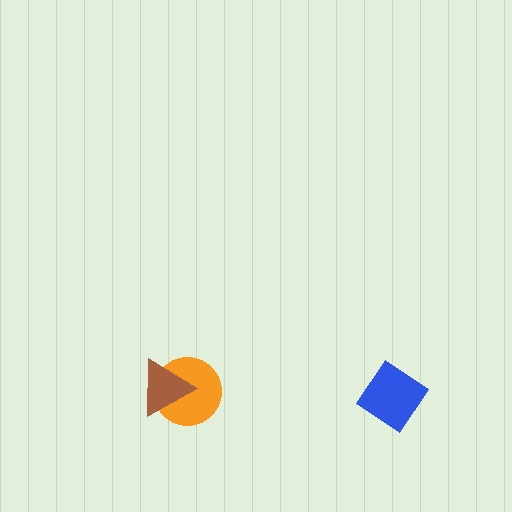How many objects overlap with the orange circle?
1 object overlaps with the orange circle.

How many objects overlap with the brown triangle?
1 object overlaps with the brown triangle.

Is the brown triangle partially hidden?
No, no other shape covers it.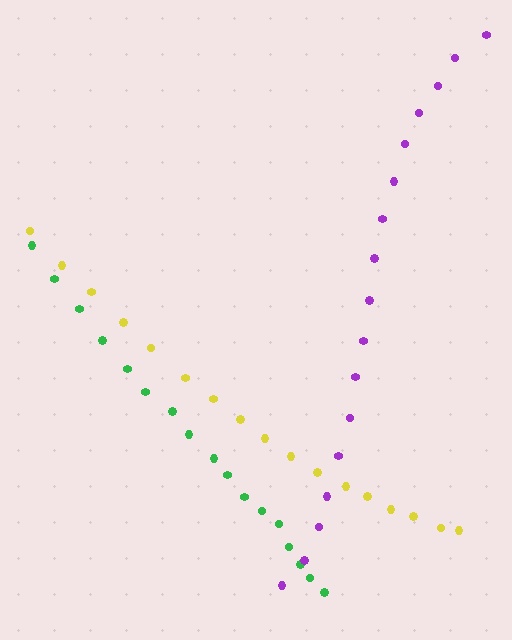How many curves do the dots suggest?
There are 3 distinct paths.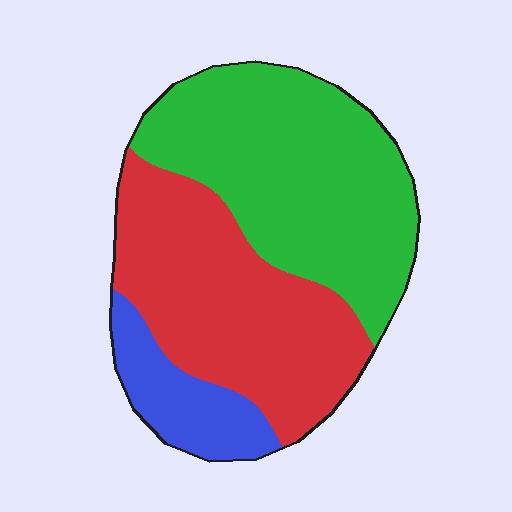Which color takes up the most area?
Green, at roughly 45%.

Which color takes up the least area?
Blue, at roughly 15%.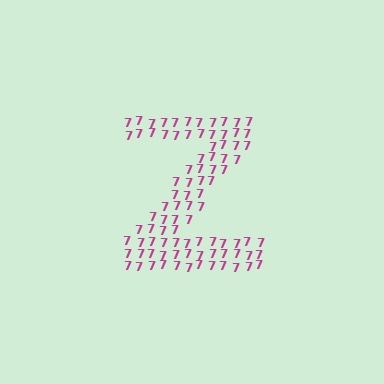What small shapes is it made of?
It is made of small digit 7's.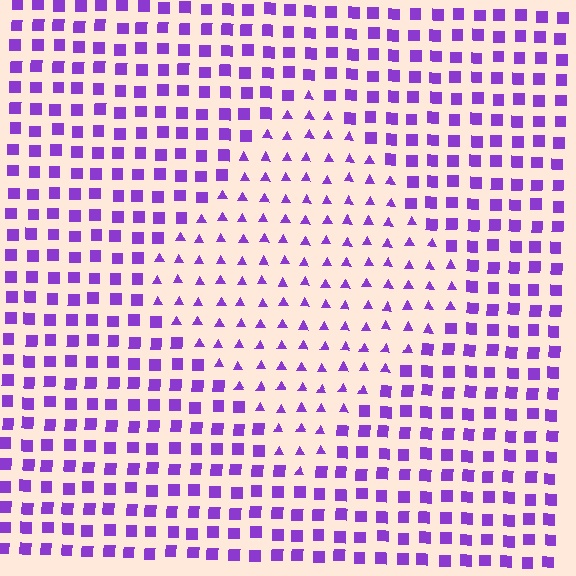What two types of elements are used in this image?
The image uses triangles inside the diamond region and squares outside it.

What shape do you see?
I see a diamond.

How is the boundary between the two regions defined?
The boundary is defined by a change in element shape: triangles inside vs. squares outside. All elements share the same color and spacing.